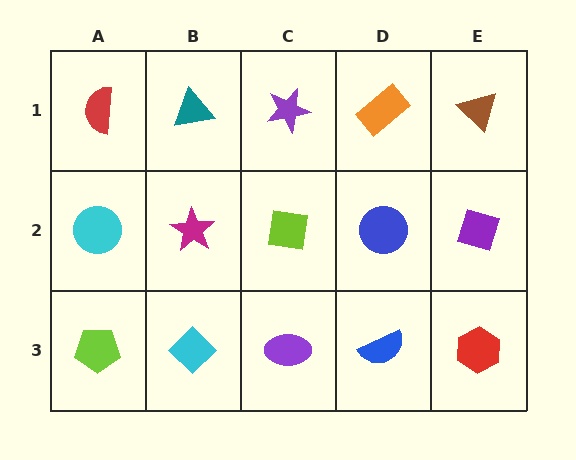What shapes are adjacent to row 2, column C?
A purple star (row 1, column C), a purple ellipse (row 3, column C), a magenta star (row 2, column B), a blue circle (row 2, column D).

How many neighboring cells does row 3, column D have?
3.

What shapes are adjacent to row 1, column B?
A magenta star (row 2, column B), a red semicircle (row 1, column A), a purple star (row 1, column C).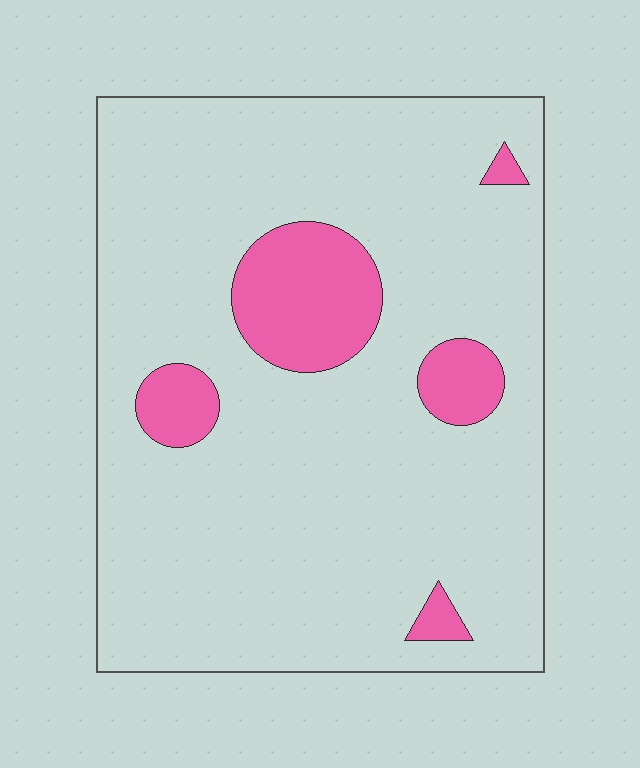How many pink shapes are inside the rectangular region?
5.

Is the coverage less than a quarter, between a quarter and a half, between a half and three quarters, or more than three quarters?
Less than a quarter.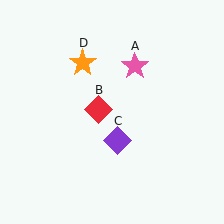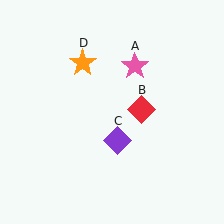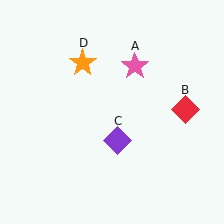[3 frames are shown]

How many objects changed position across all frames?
1 object changed position: red diamond (object B).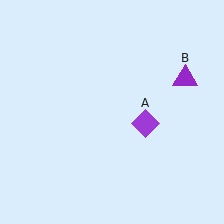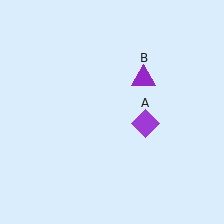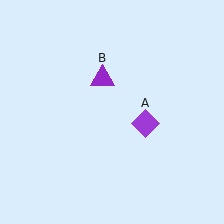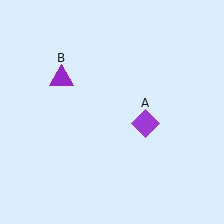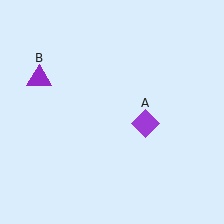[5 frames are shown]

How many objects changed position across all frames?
1 object changed position: purple triangle (object B).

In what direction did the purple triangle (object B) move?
The purple triangle (object B) moved left.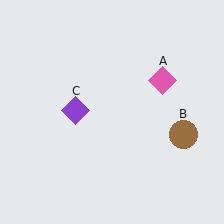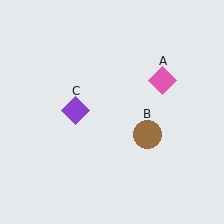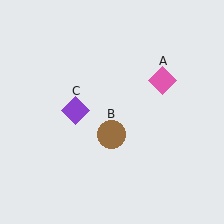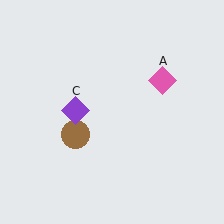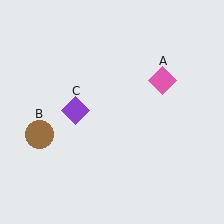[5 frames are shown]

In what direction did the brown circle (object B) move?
The brown circle (object B) moved left.